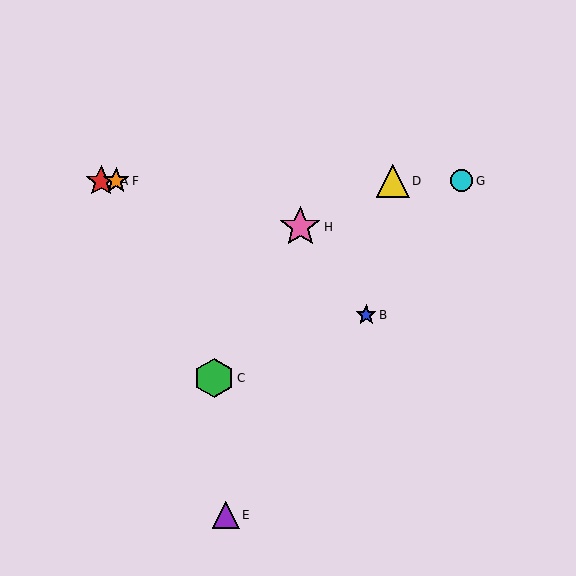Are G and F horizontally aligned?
Yes, both are at y≈181.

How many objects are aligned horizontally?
4 objects (A, D, F, G) are aligned horizontally.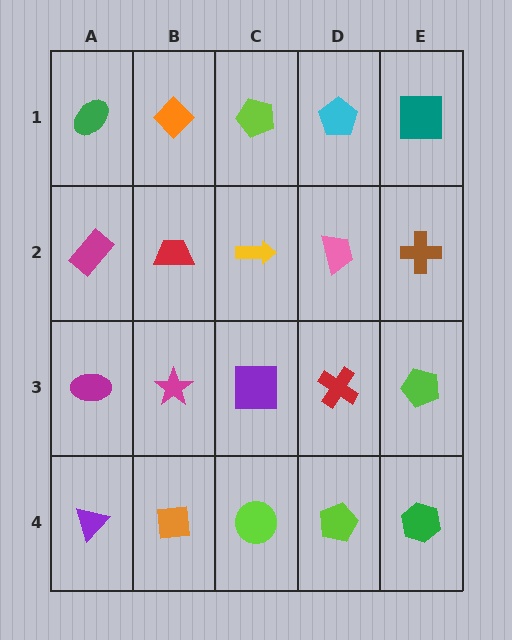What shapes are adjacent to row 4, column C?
A purple square (row 3, column C), an orange square (row 4, column B), a lime pentagon (row 4, column D).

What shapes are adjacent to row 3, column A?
A magenta rectangle (row 2, column A), a purple triangle (row 4, column A), a magenta star (row 3, column B).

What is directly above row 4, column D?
A red cross.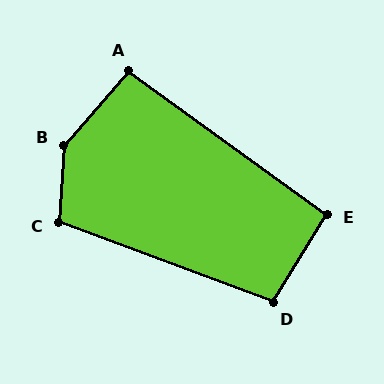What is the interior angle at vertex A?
Approximately 95 degrees (obtuse).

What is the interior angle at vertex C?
Approximately 107 degrees (obtuse).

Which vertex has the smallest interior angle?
E, at approximately 94 degrees.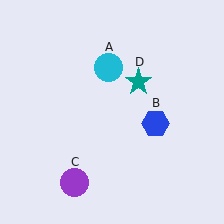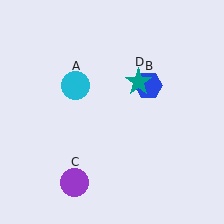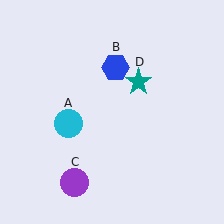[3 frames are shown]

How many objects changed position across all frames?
2 objects changed position: cyan circle (object A), blue hexagon (object B).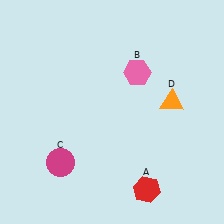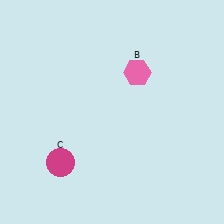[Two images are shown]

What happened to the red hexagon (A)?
The red hexagon (A) was removed in Image 2. It was in the bottom-right area of Image 1.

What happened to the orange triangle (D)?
The orange triangle (D) was removed in Image 2. It was in the top-right area of Image 1.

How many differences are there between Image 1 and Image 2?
There are 2 differences between the two images.